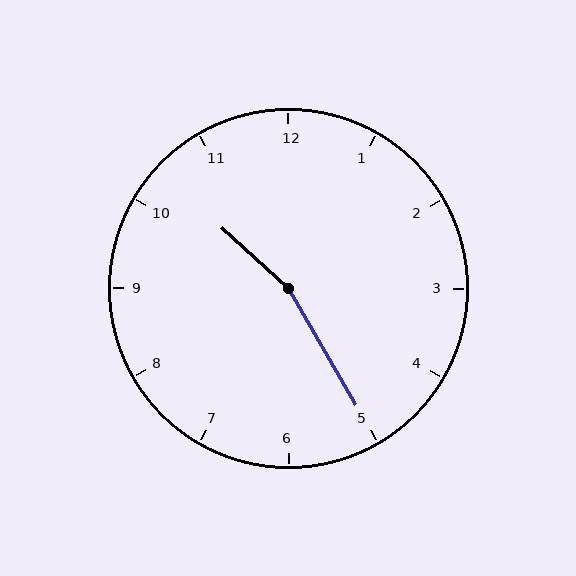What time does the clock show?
10:25.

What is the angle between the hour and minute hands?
Approximately 162 degrees.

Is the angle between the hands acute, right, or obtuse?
It is obtuse.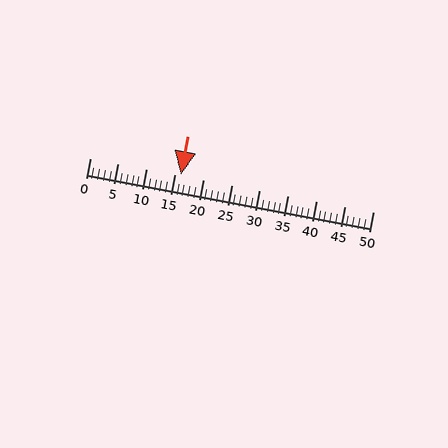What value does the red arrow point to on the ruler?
The red arrow points to approximately 16.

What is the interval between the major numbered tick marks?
The major tick marks are spaced 5 units apart.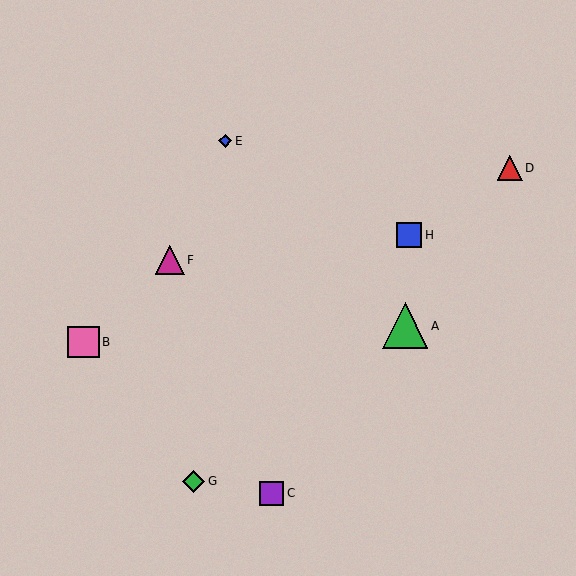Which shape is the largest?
The green triangle (labeled A) is the largest.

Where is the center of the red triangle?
The center of the red triangle is at (510, 168).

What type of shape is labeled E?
Shape E is a blue diamond.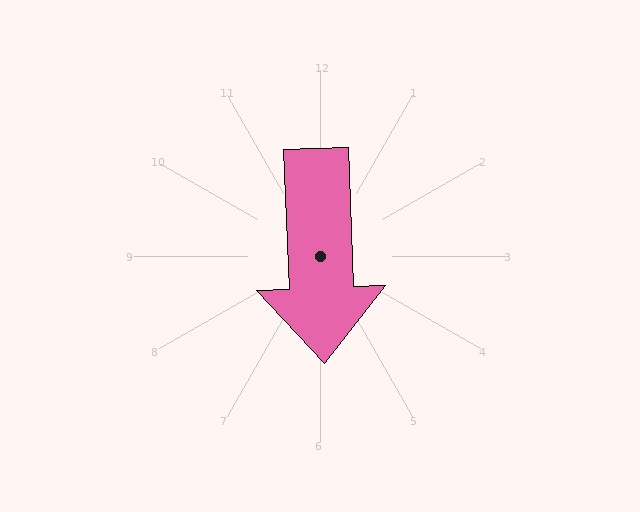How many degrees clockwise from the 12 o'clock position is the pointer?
Approximately 178 degrees.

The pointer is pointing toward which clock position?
Roughly 6 o'clock.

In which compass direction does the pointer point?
South.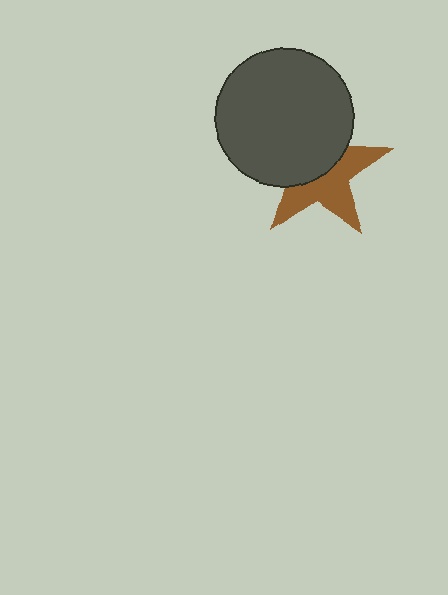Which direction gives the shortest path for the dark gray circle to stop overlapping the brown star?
Moving toward the upper-left gives the shortest separation.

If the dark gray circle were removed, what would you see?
You would see the complete brown star.